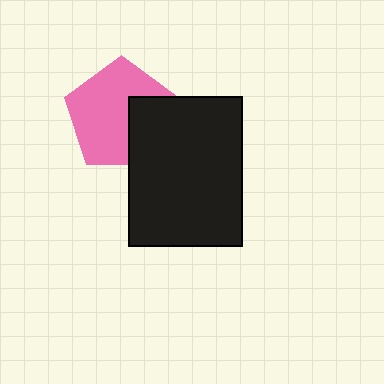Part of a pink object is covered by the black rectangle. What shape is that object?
It is a pentagon.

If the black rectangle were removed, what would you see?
You would see the complete pink pentagon.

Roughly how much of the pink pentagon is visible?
Most of it is visible (roughly 67%).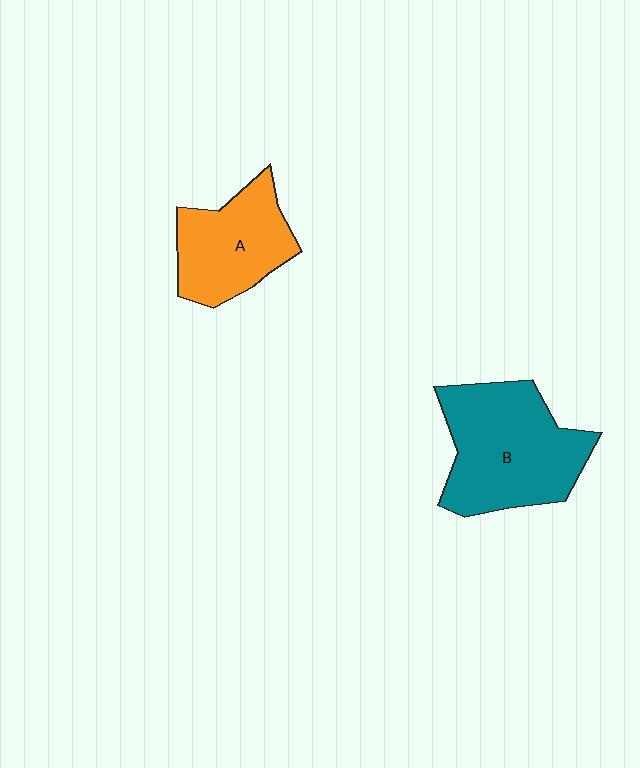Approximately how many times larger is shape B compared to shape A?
Approximately 1.4 times.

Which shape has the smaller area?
Shape A (orange).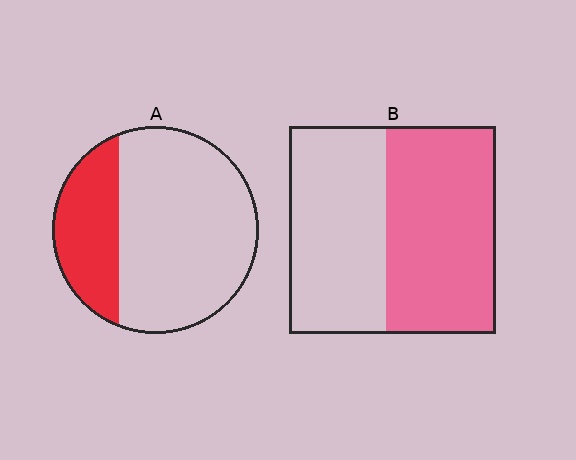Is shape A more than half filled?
No.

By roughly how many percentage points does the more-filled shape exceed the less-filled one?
By roughly 25 percentage points (B over A).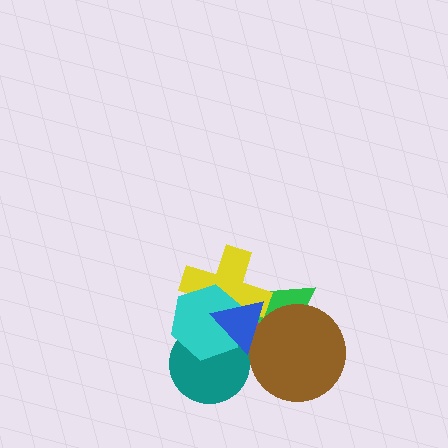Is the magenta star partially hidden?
Yes, it is partially covered by another shape.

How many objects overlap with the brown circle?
3 objects overlap with the brown circle.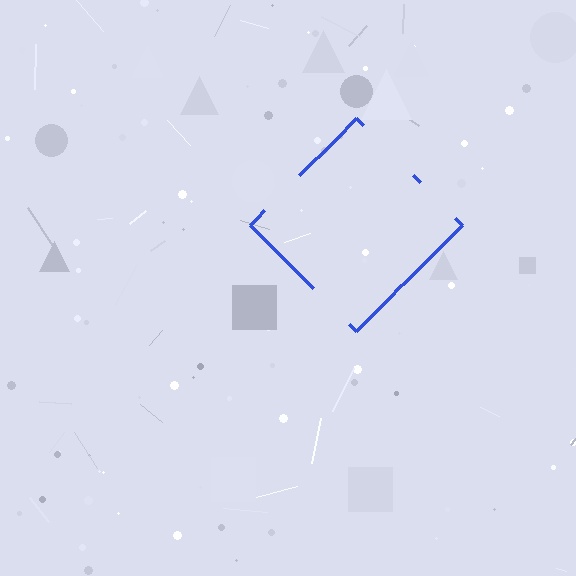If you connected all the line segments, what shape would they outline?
They would outline a diamond.